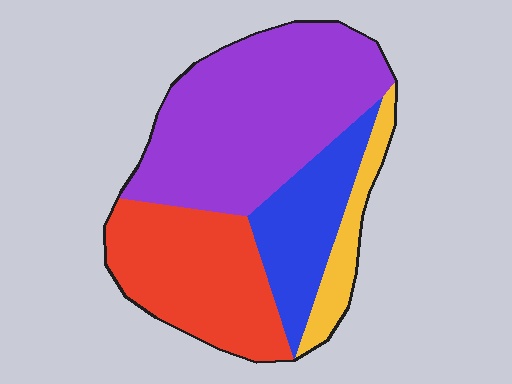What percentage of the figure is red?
Red covers roughly 30% of the figure.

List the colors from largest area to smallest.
From largest to smallest: purple, red, blue, yellow.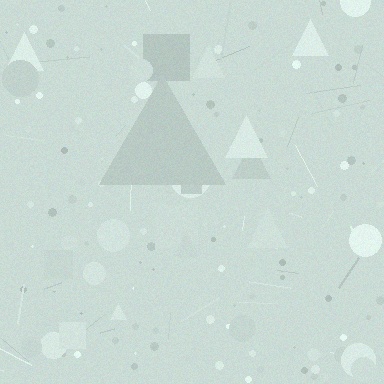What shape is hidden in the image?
A triangle is hidden in the image.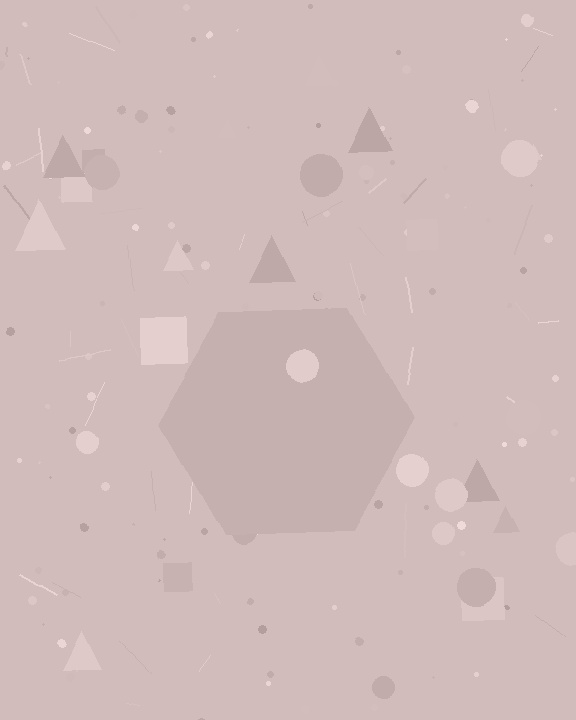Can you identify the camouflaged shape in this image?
The camouflaged shape is a hexagon.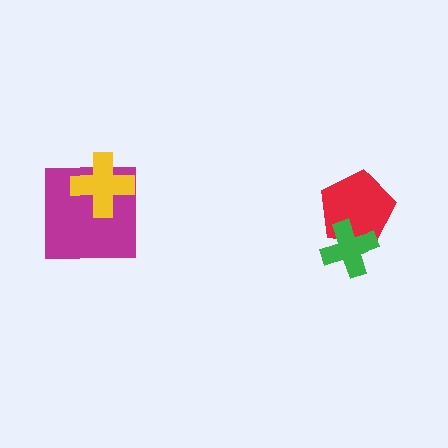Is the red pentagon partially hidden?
Yes, it is partially covered by another shape.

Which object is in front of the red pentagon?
The green cross is in front of the red pentagon.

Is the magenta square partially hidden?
Yes, it is partially covered by another shape.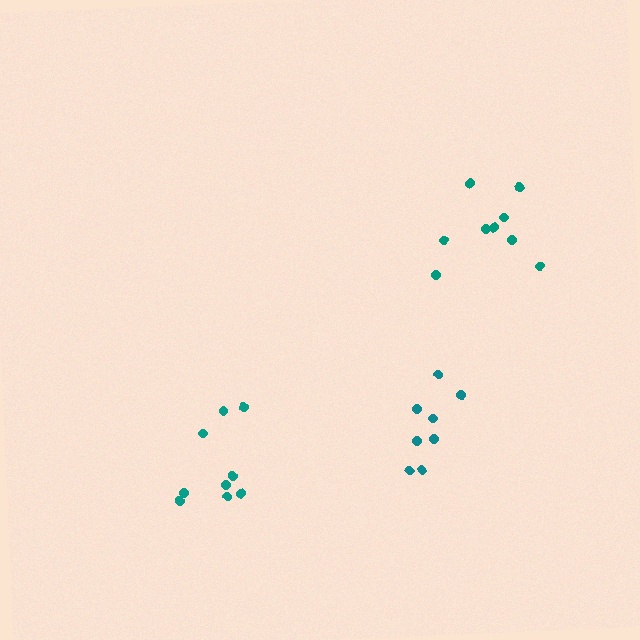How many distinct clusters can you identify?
There are 3 distinct clusters.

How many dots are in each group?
Group 1: 8 dots, Group 2: 9 dots, Group 3: 9 dots (26 total).